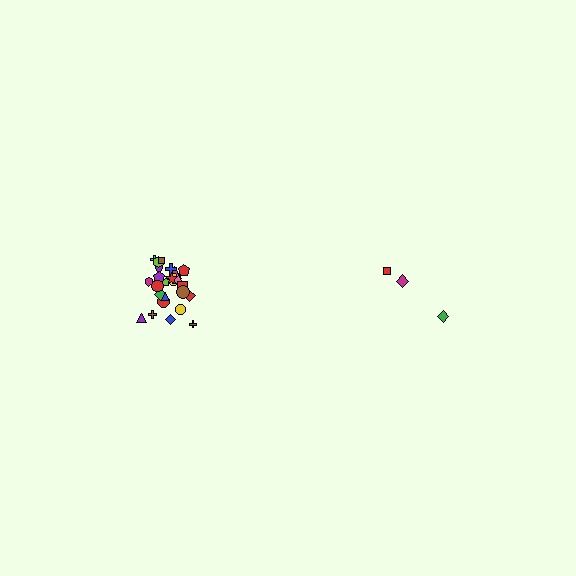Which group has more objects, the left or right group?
The left group.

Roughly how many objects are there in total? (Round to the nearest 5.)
Roughly 30 objects in total.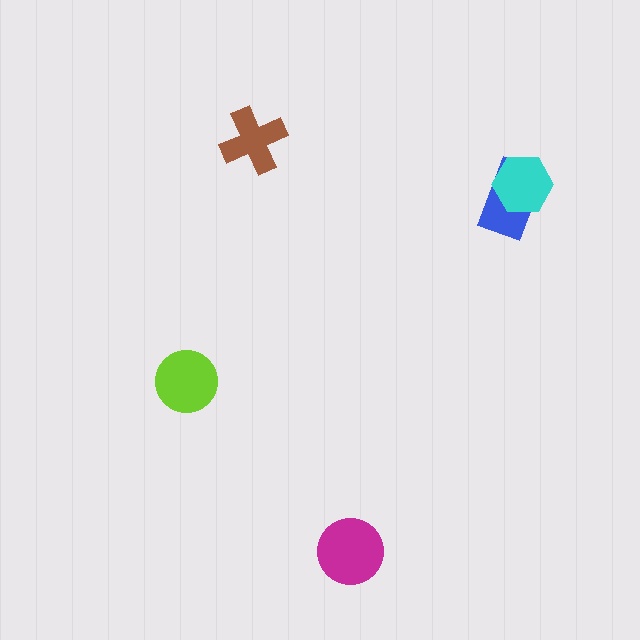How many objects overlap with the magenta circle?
0 objects overlap with the magenta circle.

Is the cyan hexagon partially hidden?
No, no other shape covers it.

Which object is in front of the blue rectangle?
The cyan hexagon is in front of the blue rectangle.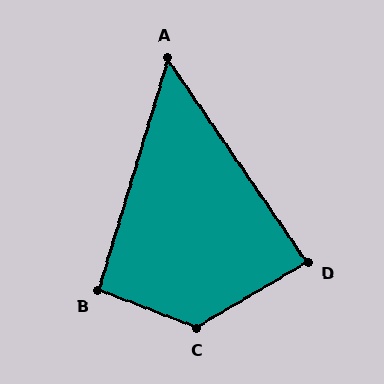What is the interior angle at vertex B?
Approximately 94 degrees (approximately right).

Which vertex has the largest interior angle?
C, at approximately 129 degrees.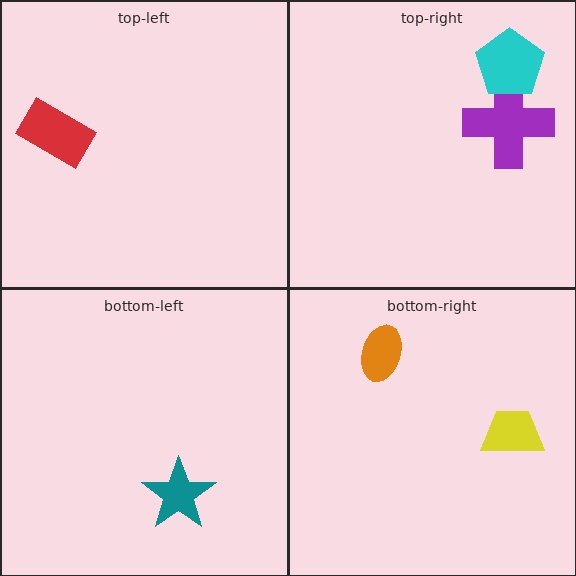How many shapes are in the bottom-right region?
2.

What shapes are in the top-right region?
The purple cross, the cyan pentagon.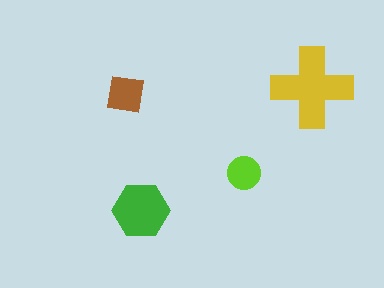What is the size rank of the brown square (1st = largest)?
3rd.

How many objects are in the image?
There are 4 objects in the image.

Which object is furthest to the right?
The yellow cross is rightmost.